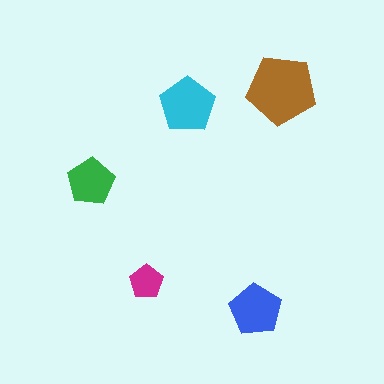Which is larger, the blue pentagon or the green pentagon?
The blue one.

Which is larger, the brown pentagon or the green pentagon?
The brown one.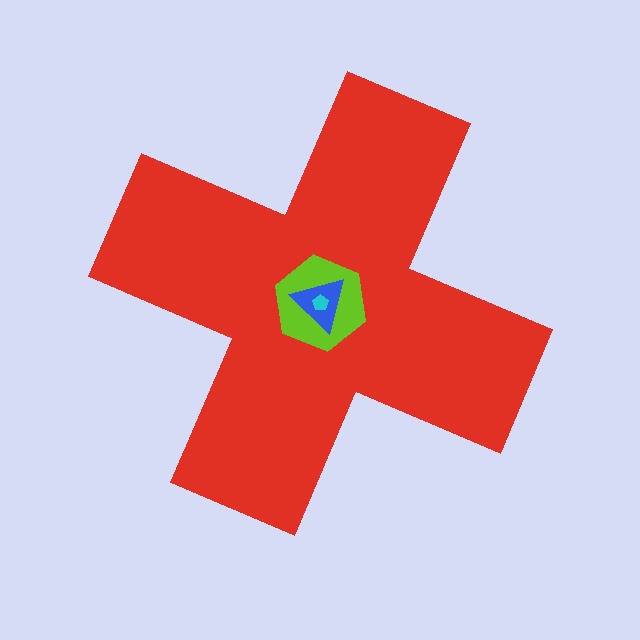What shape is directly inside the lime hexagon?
The blue triangle.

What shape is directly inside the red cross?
The lime hexagon.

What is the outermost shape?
The red cross.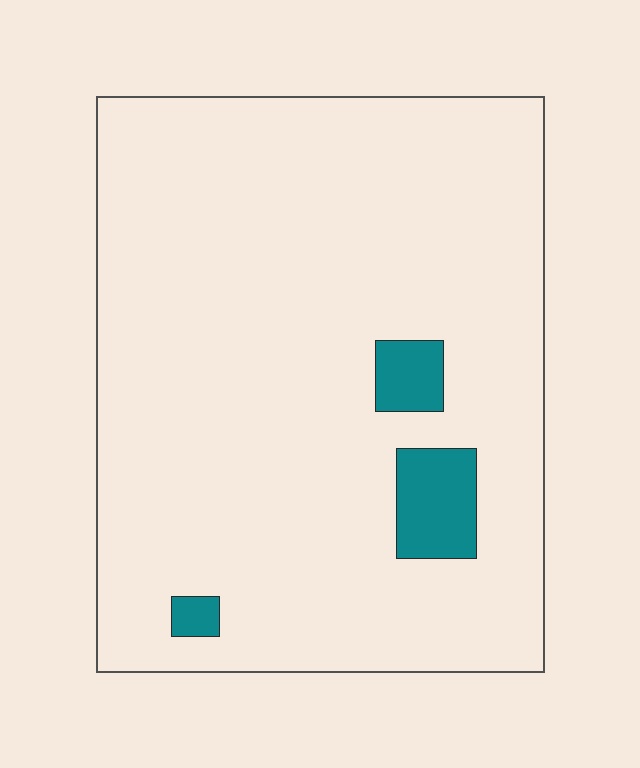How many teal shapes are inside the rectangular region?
3.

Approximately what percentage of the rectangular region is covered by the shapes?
Approximately 5%.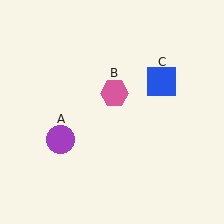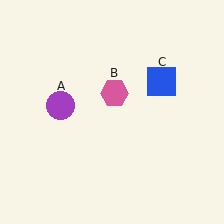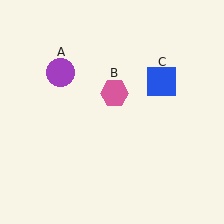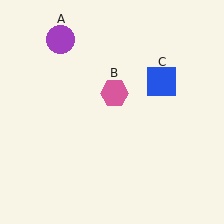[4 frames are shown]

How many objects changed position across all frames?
1 object changed position: purple circle (object A).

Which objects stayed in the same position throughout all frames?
Pink hexagon (object B) and blue square (object C) remained stationary.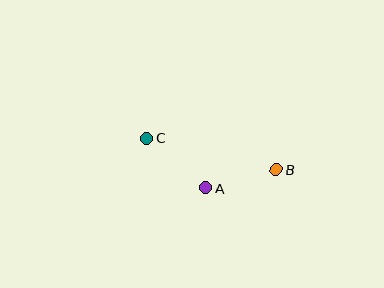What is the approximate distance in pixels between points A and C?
The distance between A and C is approximately 77 pixels.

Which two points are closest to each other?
Points A and B are closest to each other.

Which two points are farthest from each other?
Points B and C are farthest from each other.